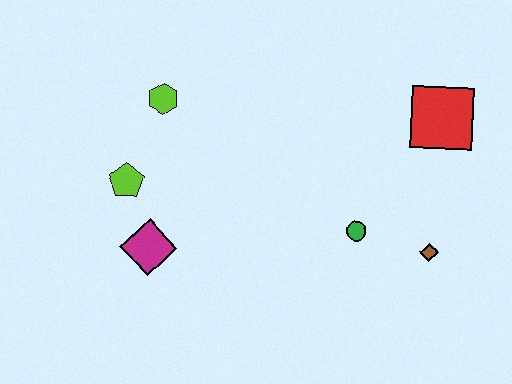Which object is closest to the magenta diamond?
The lime pentagon is closest to the magenta diamond.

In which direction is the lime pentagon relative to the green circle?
The lime pentagon is to the left of the green circle.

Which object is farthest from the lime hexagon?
The brown diamond is farthest from the lime hexagon.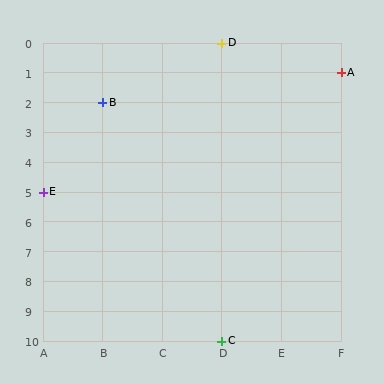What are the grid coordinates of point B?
Point B is at grid coordinates (B, 2).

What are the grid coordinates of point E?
Point E is at grid coordinates (A, 5).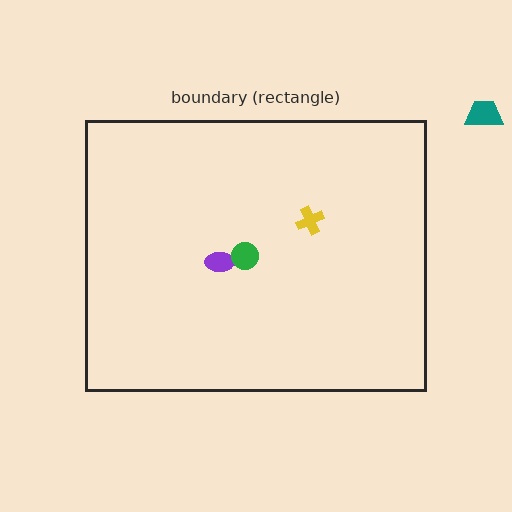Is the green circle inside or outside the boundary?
Inside.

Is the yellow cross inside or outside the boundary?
Inside.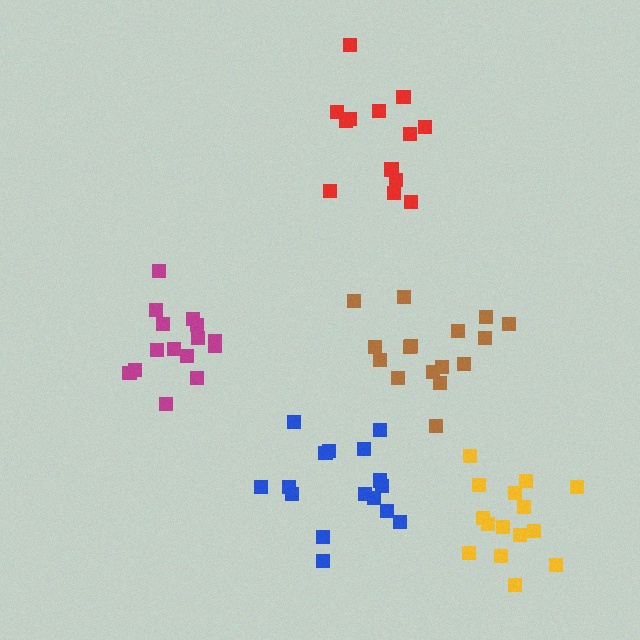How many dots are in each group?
Group 1: 16 dots, Group 2: 15 dots, Group 3: 16 dots, Group 4: 13 dots, Group 5: 15 dots (75 total).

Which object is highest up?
The red cluster is topmost.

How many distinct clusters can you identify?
There are 5 distinct clusters.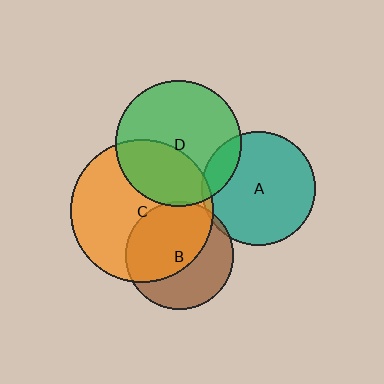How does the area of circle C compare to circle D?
Approximately 1.3 times.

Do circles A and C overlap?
Yes.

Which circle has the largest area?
Circle C (orange).